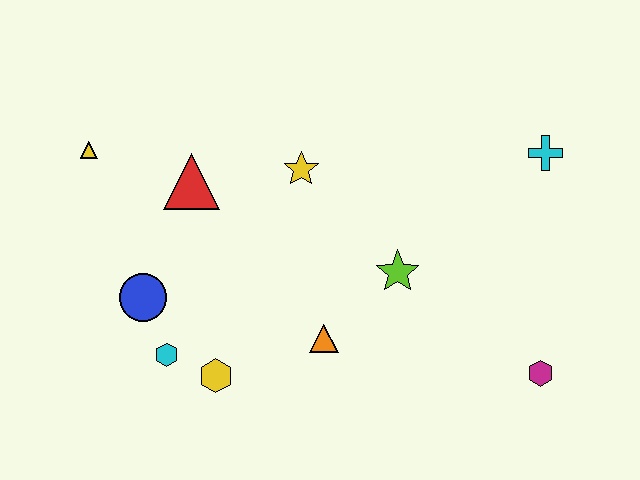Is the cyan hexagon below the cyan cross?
Yes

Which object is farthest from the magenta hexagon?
The yellow triangle is farthest from the magenta hexagon.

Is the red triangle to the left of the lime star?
Yes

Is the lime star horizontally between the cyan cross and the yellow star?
Yes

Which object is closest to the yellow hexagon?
The cyan hexagon is closest to the yellow hexagon.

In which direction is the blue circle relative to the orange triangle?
The blue circle is to the left of the orange triangle.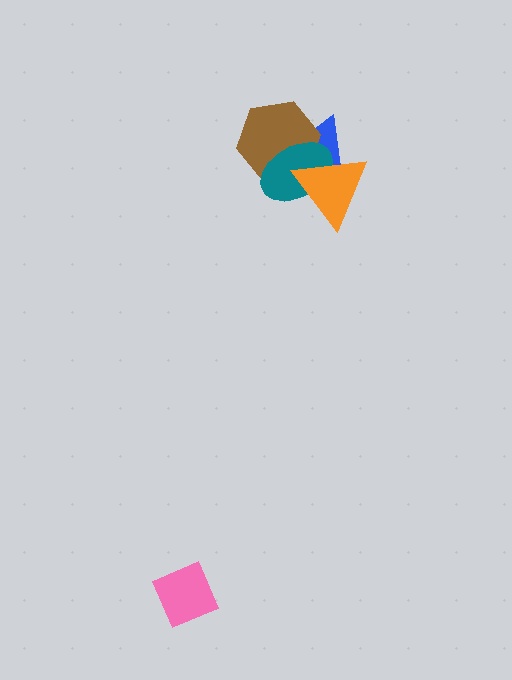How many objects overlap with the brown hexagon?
3 objects overlap with the brown hexagon.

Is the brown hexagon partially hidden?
Yes, it is partially covered by another shape.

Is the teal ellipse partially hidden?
Yes, it is partially covered by another shape.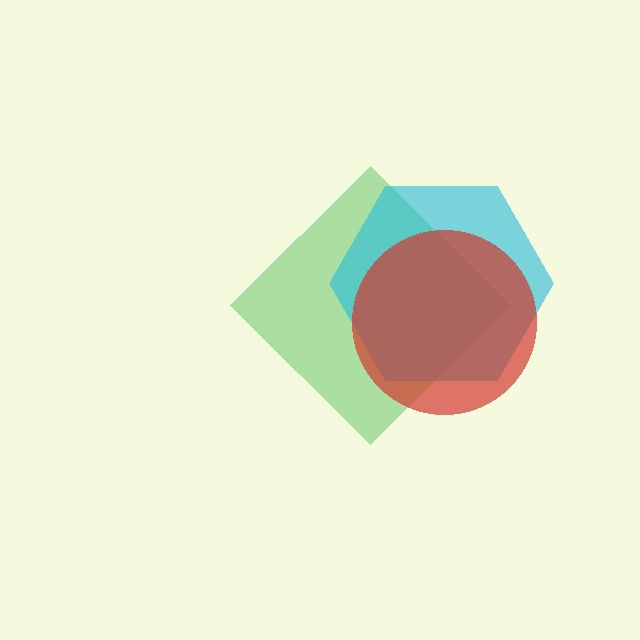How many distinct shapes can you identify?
There are 3 distinct shapes: a green diamond, a cyan hexagon, a red circle.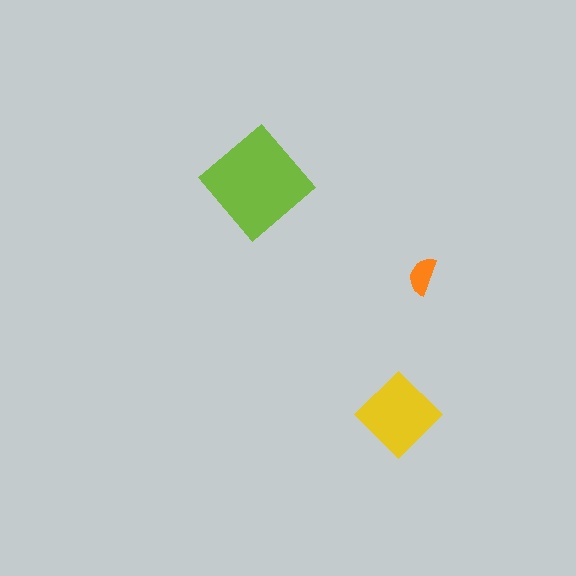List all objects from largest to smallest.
The lime diamond, the yellow diamond, the orange semicircle.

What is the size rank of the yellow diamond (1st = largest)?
2nd.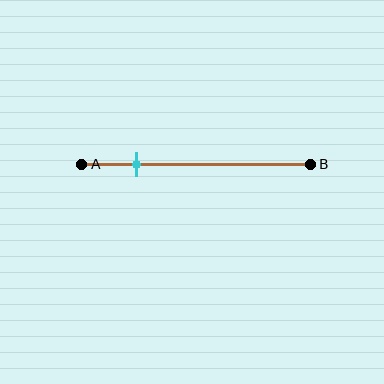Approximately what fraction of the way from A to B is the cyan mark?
The cyan mark is approximately 25% of the way from A to B.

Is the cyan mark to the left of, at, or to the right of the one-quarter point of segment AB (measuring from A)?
The cyan mark is approximately at the one-quarter point of segment AB.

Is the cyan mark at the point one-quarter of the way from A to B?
Yes, the mark is approximately at the one-quarter point.